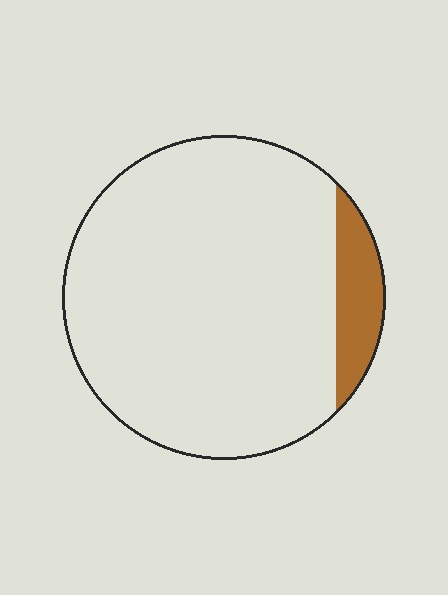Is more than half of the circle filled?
No.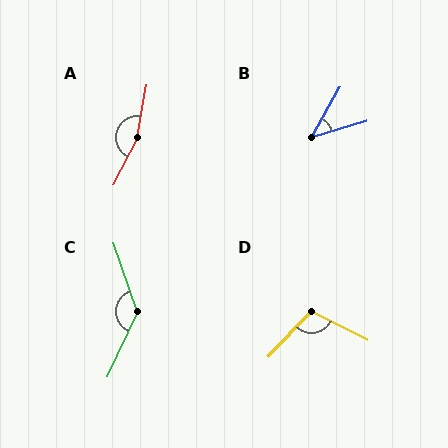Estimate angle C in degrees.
Approximately 136 degrees.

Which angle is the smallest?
B, at approximately 44 degrees.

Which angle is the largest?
A, at approximately 163 degrees.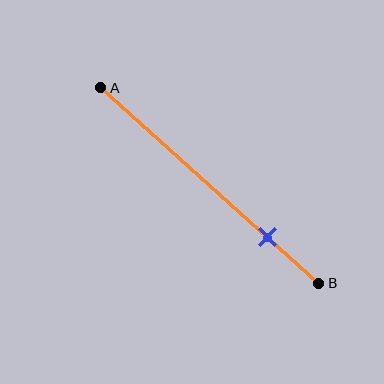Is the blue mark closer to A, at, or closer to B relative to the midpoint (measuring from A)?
The blue mark is closer to point B than the midpoint of segment AB.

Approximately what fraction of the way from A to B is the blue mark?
The blue mark is approximately 75% of the way from A to B.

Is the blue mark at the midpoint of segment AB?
No, the mark is at about 75% from A, not at the 50% midpoint.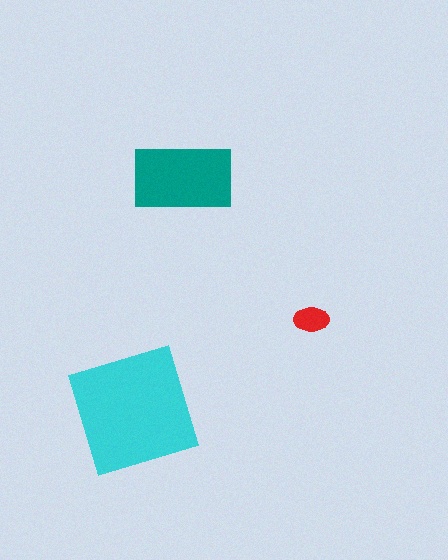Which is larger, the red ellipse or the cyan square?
The cyan square.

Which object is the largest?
The cyan square.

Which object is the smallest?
The red ellipse.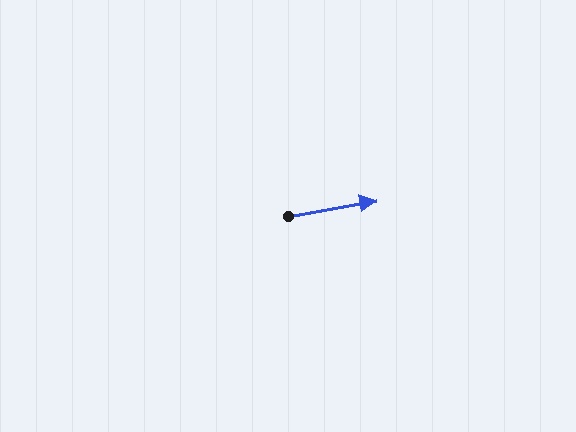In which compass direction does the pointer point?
East.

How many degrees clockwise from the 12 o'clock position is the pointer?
Approximately 80 degrees.